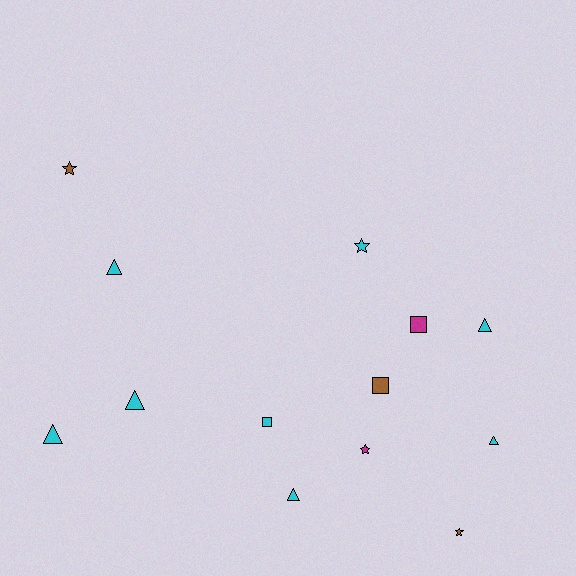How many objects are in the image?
There are 13 objects.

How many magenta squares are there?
There is 1 magenta square.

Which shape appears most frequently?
Triangle, with 6 objects.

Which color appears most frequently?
Cyan, with 8 objects.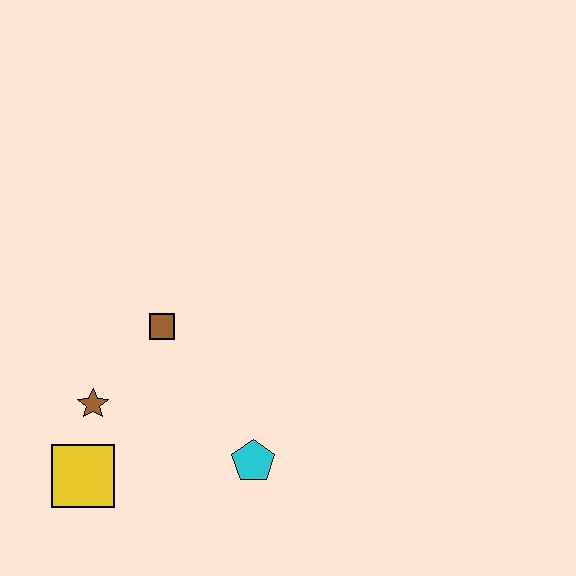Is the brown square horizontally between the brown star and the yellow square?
No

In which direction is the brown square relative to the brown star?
The brown square is above the brown star.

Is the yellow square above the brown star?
No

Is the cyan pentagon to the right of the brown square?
Yes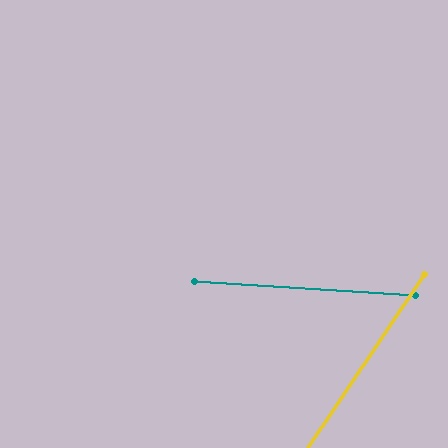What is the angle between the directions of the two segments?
Approximately 60 degrees.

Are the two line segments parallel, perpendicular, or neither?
Neither parallel nor perpendicular — they differ by about 60°.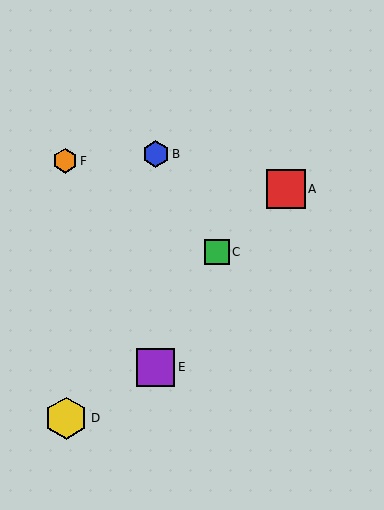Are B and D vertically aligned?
No, B is at x≈156 and D is at x≈66.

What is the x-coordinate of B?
Object B is at x≈156.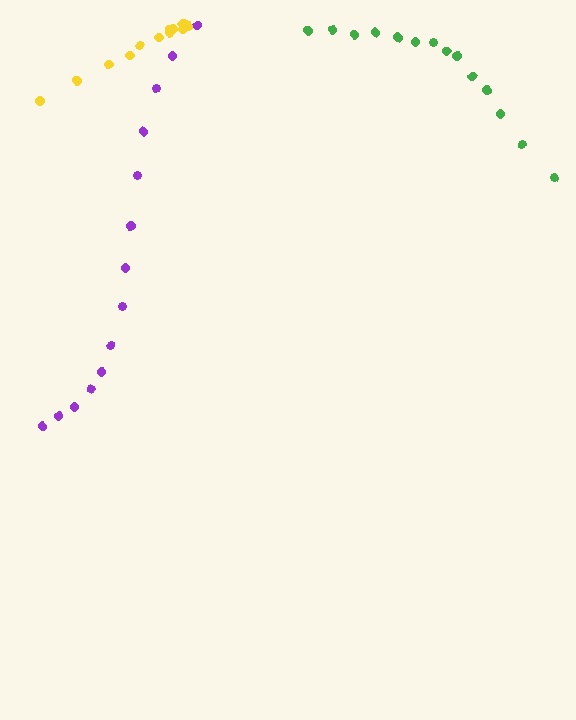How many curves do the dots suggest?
There are 3 distinct paths.